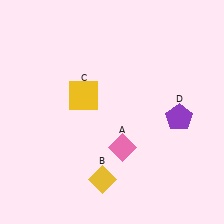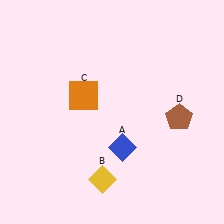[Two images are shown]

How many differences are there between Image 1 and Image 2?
There are 3 differences between the two images.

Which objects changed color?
A changed from pink to blue. C changed from yellow to orange. D changed from purple to brown.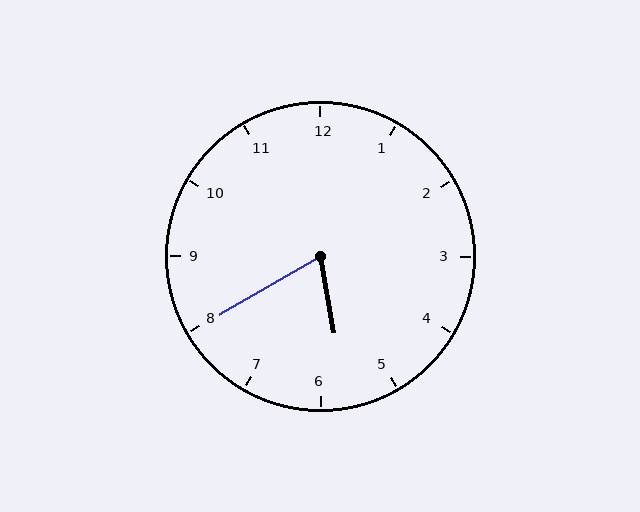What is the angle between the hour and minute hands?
Approximately 70 degrees.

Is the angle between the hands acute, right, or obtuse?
It is acute.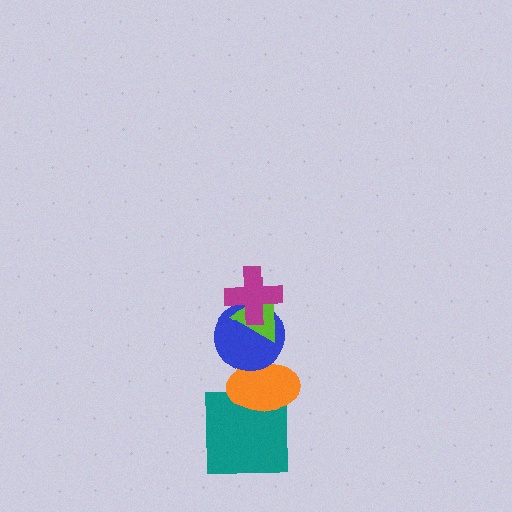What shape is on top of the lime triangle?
The magenta cross is on top of the lime triangle.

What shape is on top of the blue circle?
The lime triangle is on top of the blue circle.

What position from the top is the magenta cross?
The magenta cross is 1st from the top.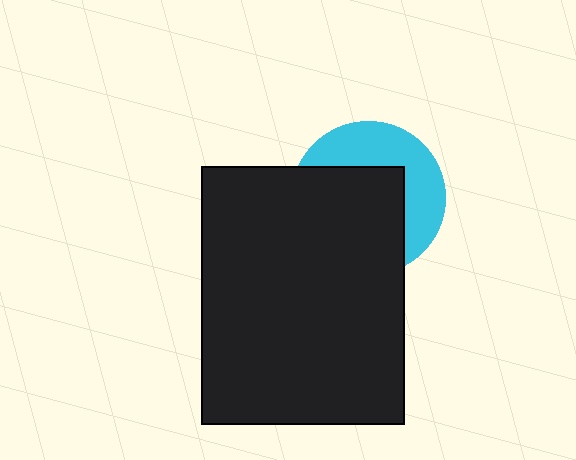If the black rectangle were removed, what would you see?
You would see the complete cyan circle.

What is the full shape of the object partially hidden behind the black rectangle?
The partially hidden object is a cyan circle.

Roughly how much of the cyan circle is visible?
A small part of it is visible (roughly 41%).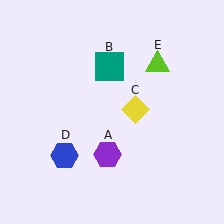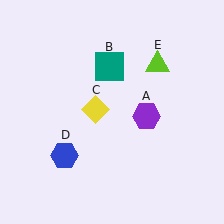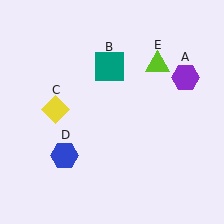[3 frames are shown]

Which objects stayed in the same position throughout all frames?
Teal square (object B) and blue hexagon (object D) and lime triangle (object E) remained stationary.